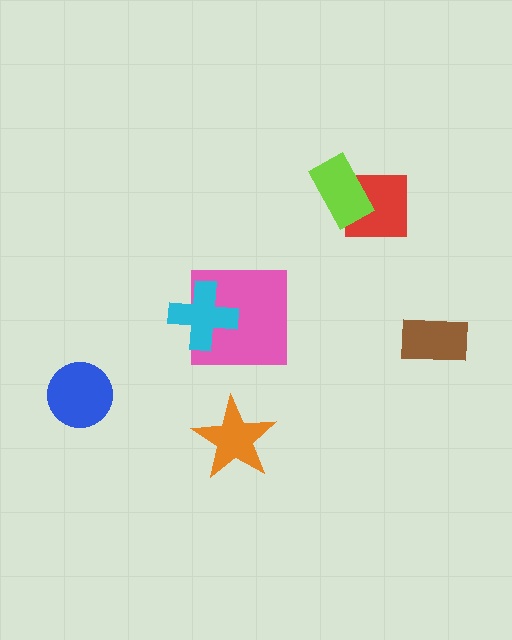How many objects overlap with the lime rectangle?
1 object overlaps with the lime rectangle.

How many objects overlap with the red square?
1 object overlaps with the red square.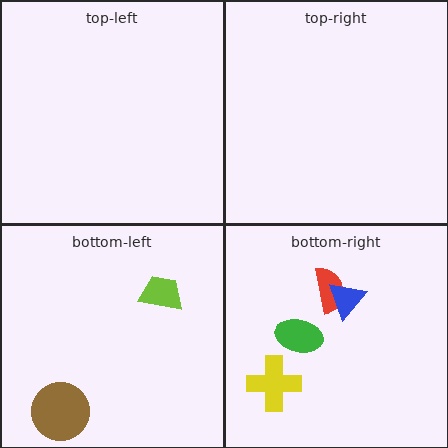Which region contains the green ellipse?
The bottom-right region.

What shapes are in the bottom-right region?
The yellow cross, the red semicircle, the blue triangle, the green ellipse.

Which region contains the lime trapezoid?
The bottom-left region.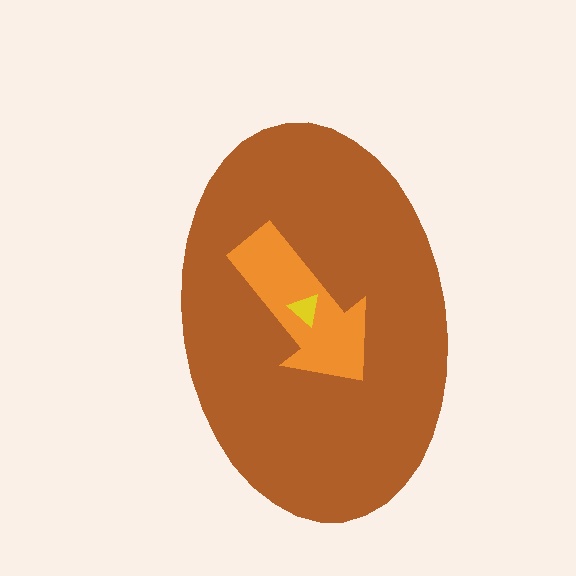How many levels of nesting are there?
3.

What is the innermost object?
The yellow triangle.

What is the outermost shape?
The brown ellipse.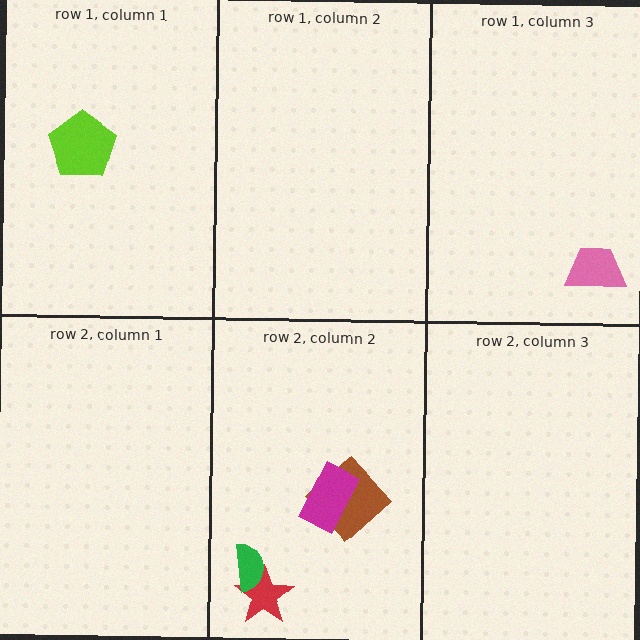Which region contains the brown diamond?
The row 2, column 2 region.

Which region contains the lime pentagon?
The row 1, column 1 region.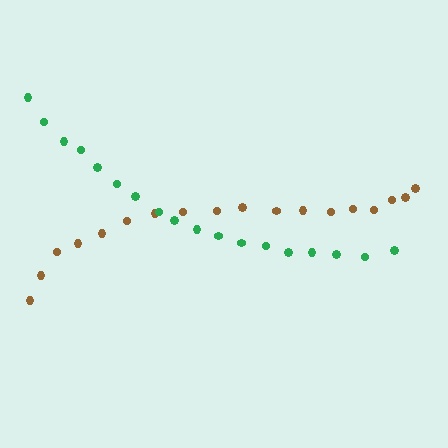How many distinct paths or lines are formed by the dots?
There are 2 distinct paths.